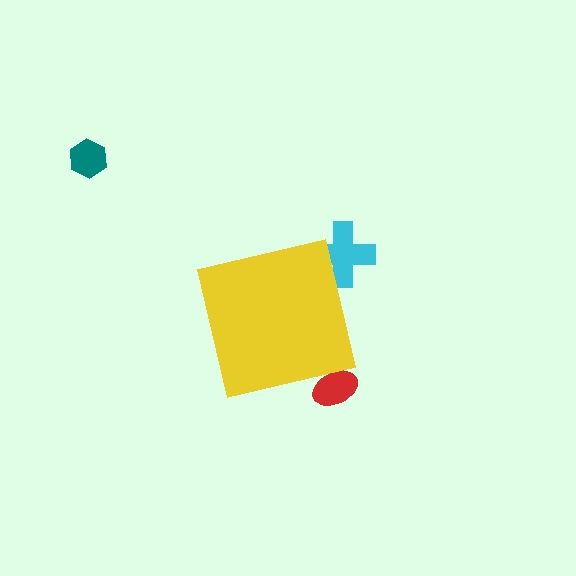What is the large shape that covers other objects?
A yellow square.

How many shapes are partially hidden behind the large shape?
2 shapes are partially hidden.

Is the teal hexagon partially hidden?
No, the teal hexagon is fully visible.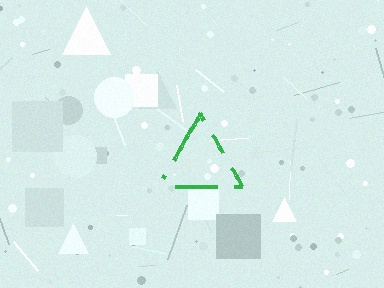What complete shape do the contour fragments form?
The contour fragments form a triangle.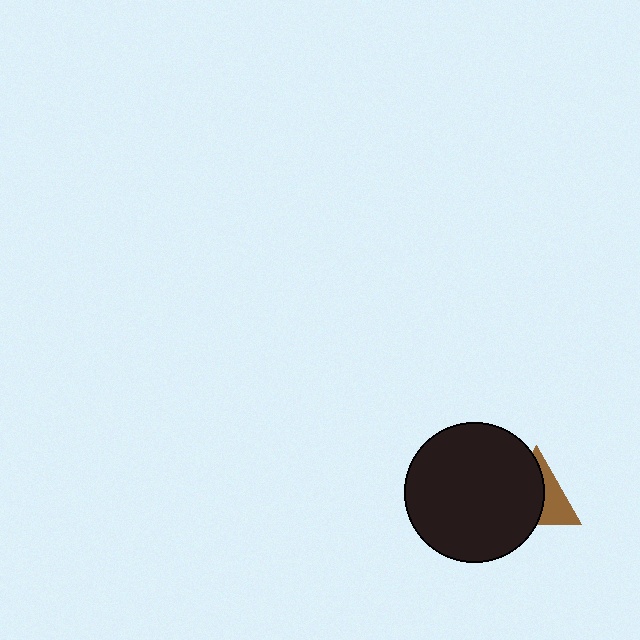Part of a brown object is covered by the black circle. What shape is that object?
It is a triangle.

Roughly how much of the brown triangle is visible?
A small part of it is visible (roughly 40%).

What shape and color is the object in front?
The object in front is a black circle.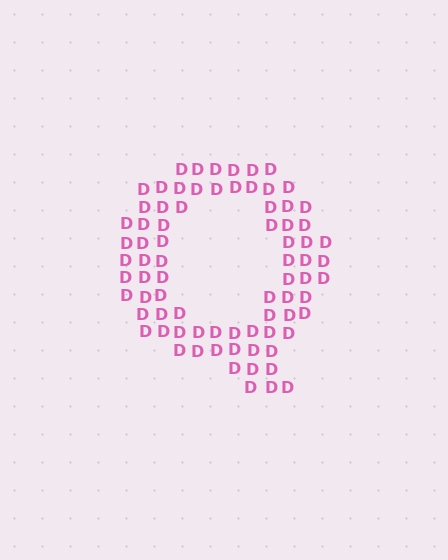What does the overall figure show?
The overall figure shows the letter Q.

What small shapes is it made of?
It is made of small letter D's.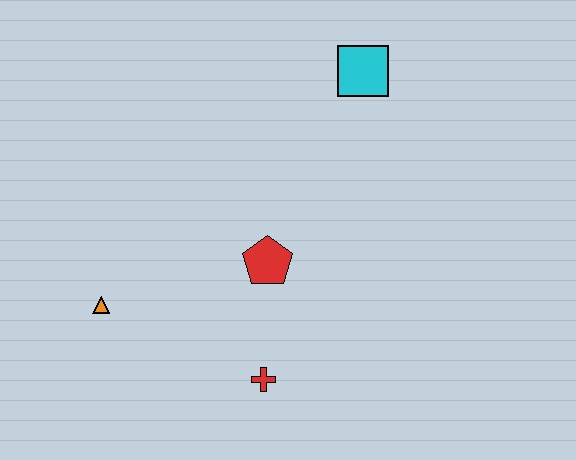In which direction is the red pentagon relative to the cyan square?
The red pentagon is below the cyan square.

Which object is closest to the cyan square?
The red pentagon is closest to the cyan square.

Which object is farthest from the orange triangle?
The cyan square is farthest from the orange triangle.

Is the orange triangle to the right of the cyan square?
No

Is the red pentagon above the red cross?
Yes